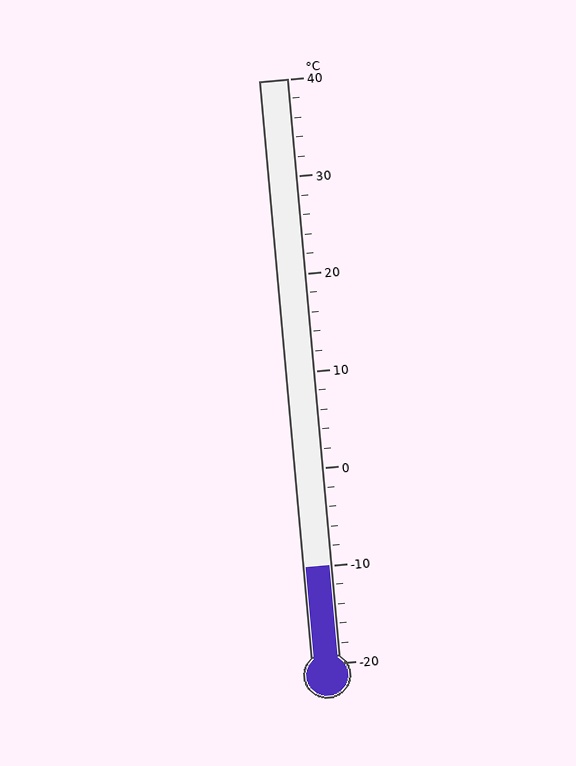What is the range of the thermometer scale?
The thermometer scale ranges from -20°C to 40°C.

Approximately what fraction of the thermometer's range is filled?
The thermometer is filled to approximately 15% of its range.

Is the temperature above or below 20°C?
The temperature is below 20°C.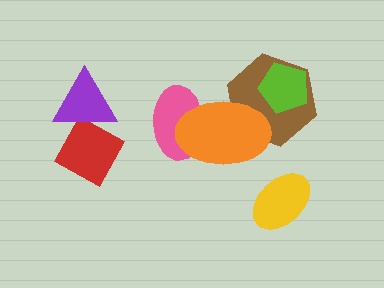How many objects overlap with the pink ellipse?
1 object overlaps with the pink ellipse.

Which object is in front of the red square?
The purple triangle is in front of the red square.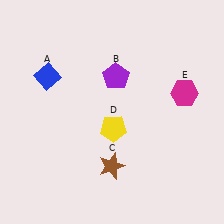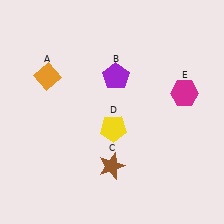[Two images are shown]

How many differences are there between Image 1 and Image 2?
There is 1 difference between the two images.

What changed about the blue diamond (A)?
In Image 1, A is blue. In Image 2, it changed to orange.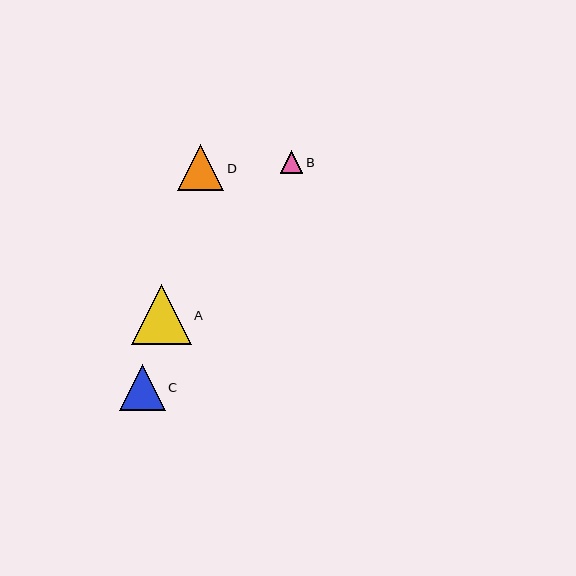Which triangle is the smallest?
Triangle B is the smallest with a size of approximately 23 pixels.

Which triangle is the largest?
Triangle A is the largest with a size of approximately 60 pixels.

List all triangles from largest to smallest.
From largest to smallest: A, D, C, B.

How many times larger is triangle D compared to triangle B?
Triangle D is approximately 2.1 times the size of triangle B.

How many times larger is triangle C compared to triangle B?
Triangle C is approximately 2.0 times the size of triangle B.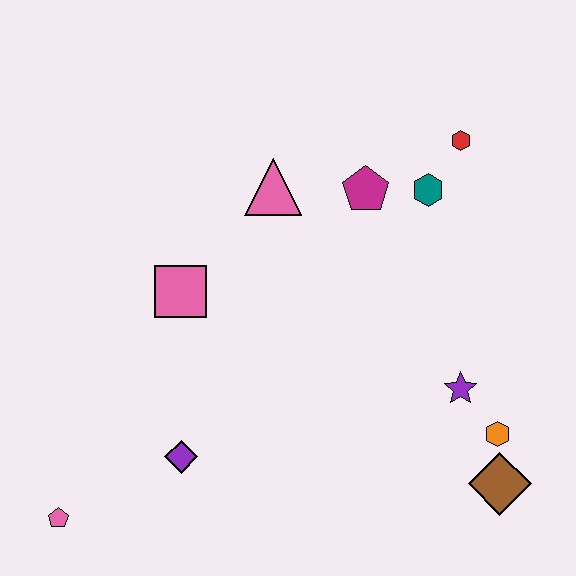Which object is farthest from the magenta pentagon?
The pink pentagon is farthest from the magenta pentagon.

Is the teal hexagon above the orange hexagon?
Yes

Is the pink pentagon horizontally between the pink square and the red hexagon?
No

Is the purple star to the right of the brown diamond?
No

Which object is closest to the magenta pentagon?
The teal hexagon is closest to the magenta pentagon.